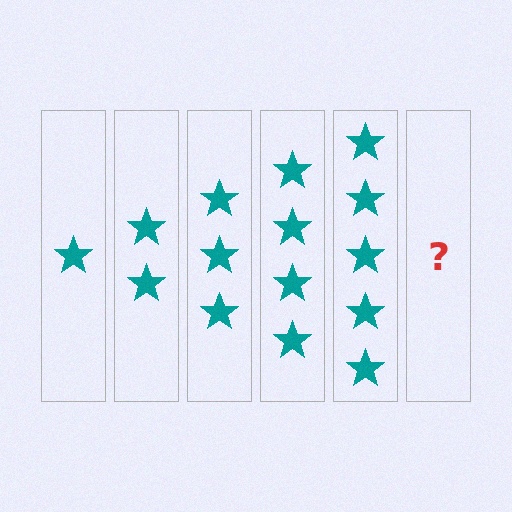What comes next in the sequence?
The next element should be 6 stars.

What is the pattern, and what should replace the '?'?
The pattern is that each step adds one more star. The '?' should be 6 stars.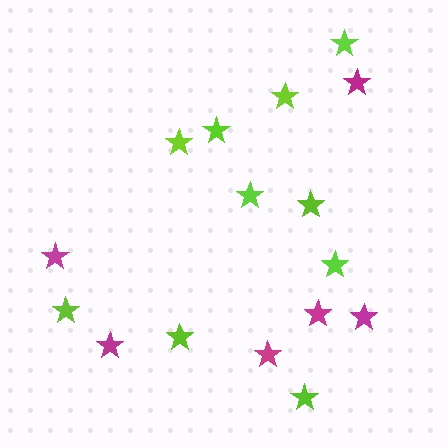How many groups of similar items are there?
There are 2 groups: one group of magenta stars (6) and one group of lime stars (10).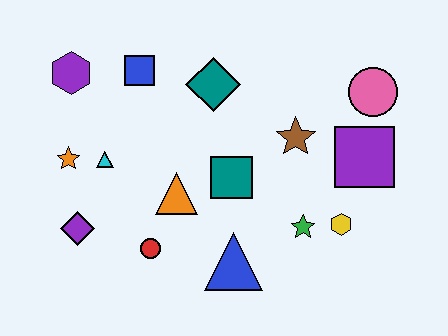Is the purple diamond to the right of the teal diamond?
No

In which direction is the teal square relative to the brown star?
The teal square is to the left of the brown star.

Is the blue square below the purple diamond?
No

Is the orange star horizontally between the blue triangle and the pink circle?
No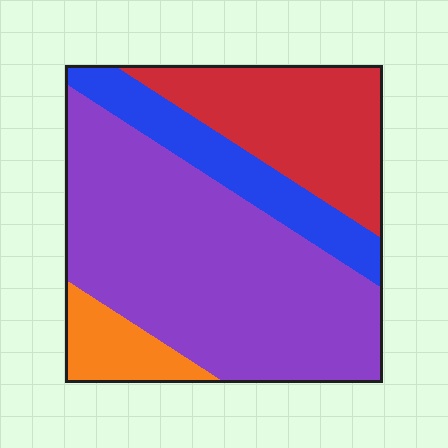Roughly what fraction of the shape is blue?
Blue covers 15% of the shape.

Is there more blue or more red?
Red.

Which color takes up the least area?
Orange, at roughly 10%.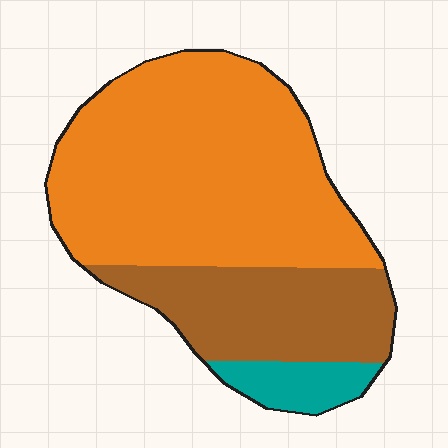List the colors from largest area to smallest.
From largest to smallest: orange, brown, teal.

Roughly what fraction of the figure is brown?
Brown takes up about one quarter (1/4) of the figure.